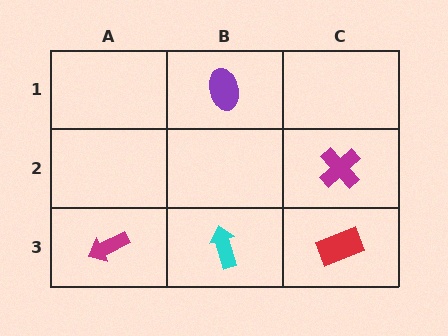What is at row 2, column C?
A magenta cross.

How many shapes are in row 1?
1 shape.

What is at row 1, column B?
A purple ellipse.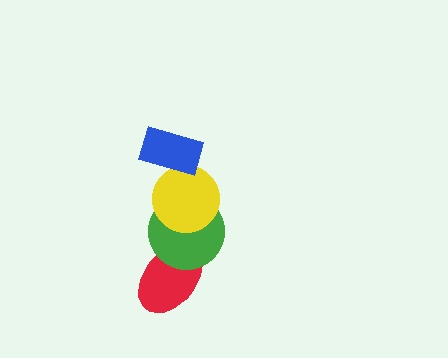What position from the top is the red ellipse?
The red ellipse is 4th from the top.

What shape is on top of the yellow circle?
The blue rectangle is on top of the yellow circle.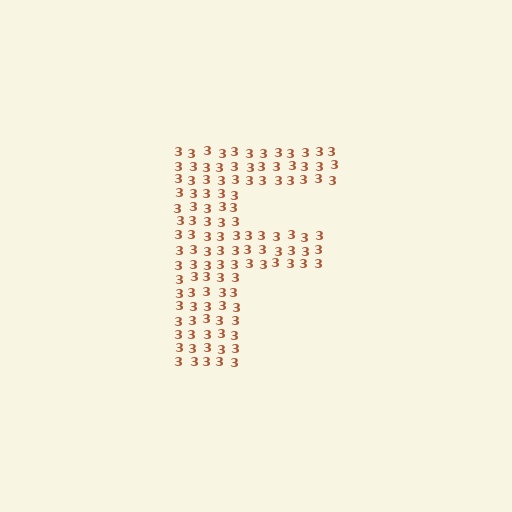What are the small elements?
The small elements are digit 3's.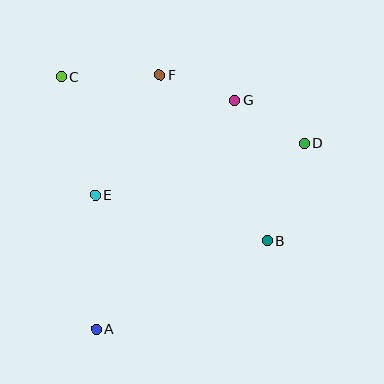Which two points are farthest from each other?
Points A and D are farthest from each other.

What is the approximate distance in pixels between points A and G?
The distance between A and G is approximately 268 pixels.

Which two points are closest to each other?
Points F and G are closest to each other.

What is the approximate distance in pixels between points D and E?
The distance between D and E is approximately 215 pixels.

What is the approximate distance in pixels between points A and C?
The distance between A and C is approximately 255 pixels.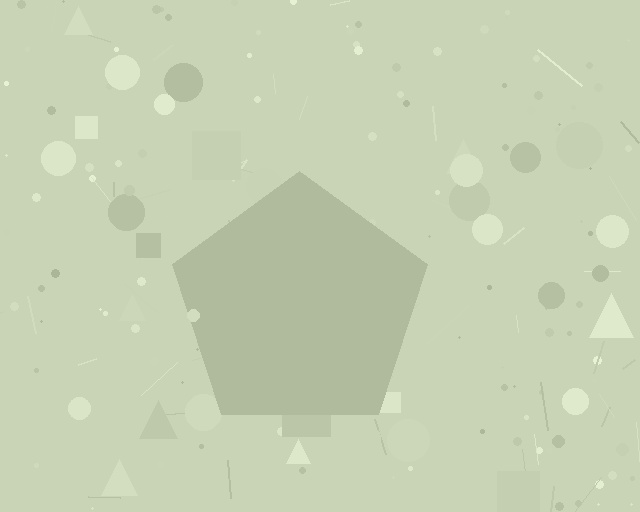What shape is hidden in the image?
A pentagon is hidden in the image.